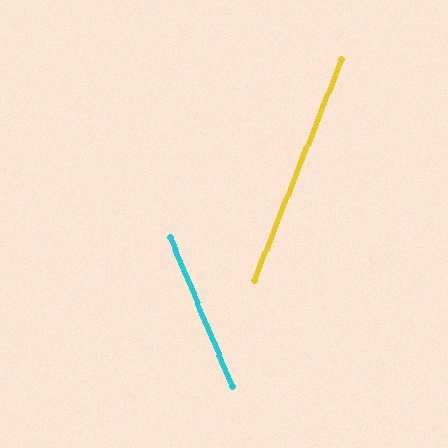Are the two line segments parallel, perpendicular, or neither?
Neither parallel nor perpendicular — they differ by about 44°.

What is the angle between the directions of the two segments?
Approximately 44 degrees.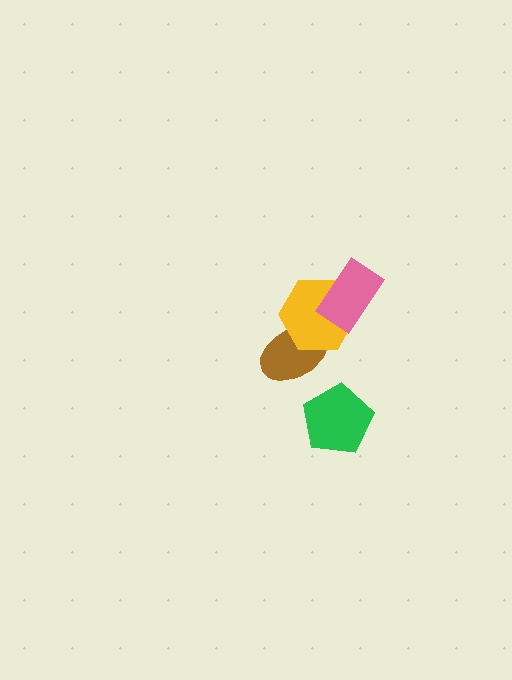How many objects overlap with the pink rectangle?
1 object overlaps with the pink rectangle.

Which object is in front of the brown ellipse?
The yellow hexagon is in front of the brown ellipse.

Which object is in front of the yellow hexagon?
The pink rectangle is in front of the yellow hexagon.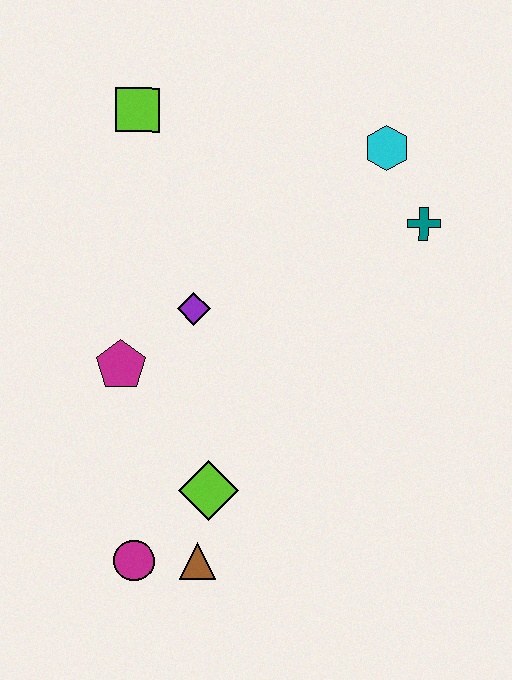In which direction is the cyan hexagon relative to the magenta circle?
The cyan hexagon is above the magenta circle.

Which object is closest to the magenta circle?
The brown triangle is closest to the magenta circle.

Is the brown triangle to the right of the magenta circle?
Yes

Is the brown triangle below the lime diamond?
Yes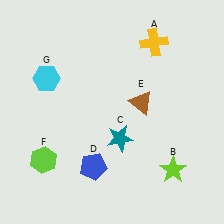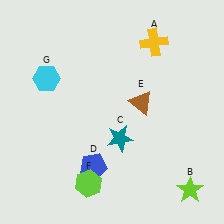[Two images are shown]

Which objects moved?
The objects that moved are: the lime star (B), the lime hexagon (F).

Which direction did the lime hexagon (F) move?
The lime hexagon (F) moved right.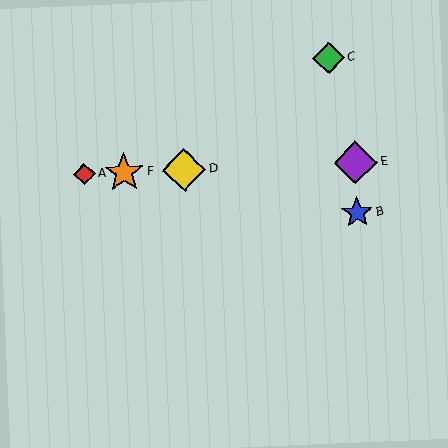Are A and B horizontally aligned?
No, A is at y≈174 and B is at y≈213.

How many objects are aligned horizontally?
4 objects (A, D, E, F) are aligned horizontally.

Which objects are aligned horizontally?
Objects A, D, E, F are aligned horizontally.